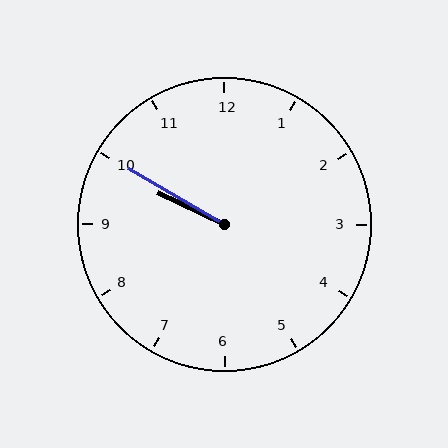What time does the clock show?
9:50.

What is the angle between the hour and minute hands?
Approximately 5 degrees.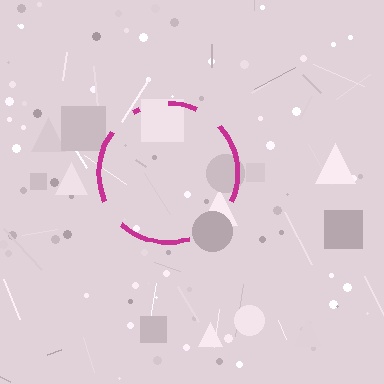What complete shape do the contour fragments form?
The contour fragments form a circle.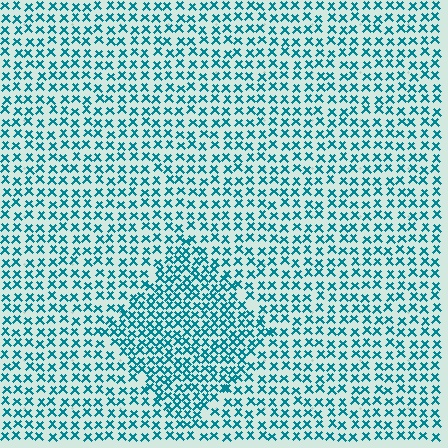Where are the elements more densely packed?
The elements are more densely packed inside the diamond boundary.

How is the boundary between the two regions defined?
The boundary is defined by a change in element density (approximately 1.6x ratio). All elements are the same color, size, and shape.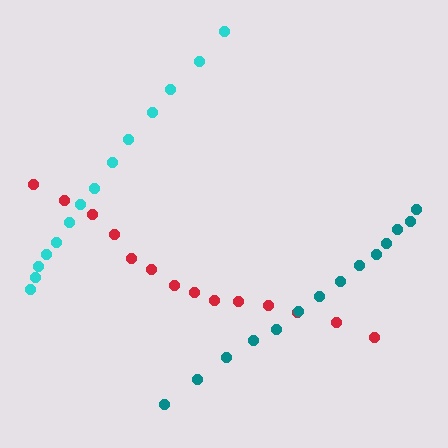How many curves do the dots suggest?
There are 3 distinct paths.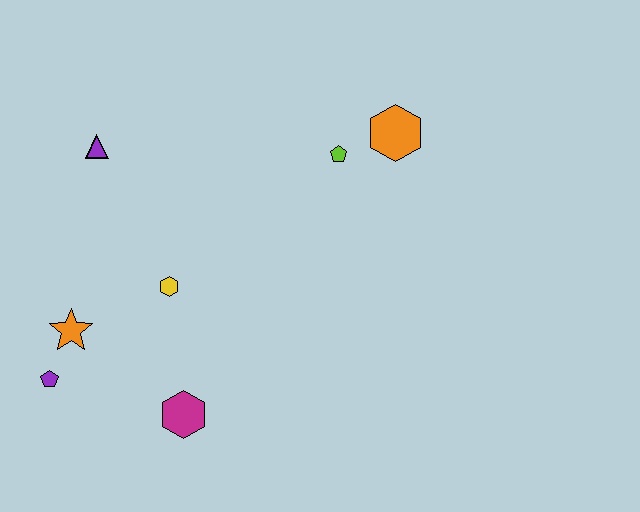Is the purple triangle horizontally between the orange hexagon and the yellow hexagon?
No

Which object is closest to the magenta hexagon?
The yellow hexagon is closest to the magenta hexagon.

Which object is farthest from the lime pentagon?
The purple pentagon is farthest from the lime pentagon.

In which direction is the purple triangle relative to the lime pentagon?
The purple triangle is to the left of the lime pentagon.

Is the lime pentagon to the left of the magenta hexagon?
No